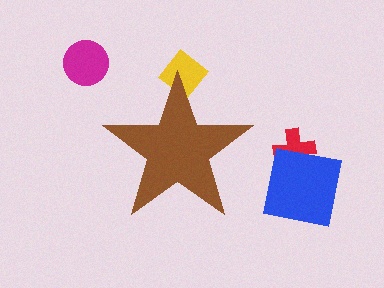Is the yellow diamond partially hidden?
Yes, the yellow diamond is partially hidden behind the brown star.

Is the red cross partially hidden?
No, the red cross is fully visible.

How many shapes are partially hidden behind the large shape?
1 shape is partially hidden.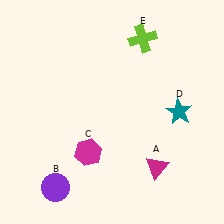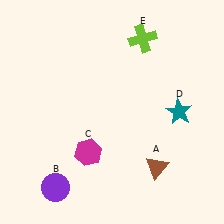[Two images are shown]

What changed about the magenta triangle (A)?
In Image 1, A is magenta. In Image 2, it changed to brown.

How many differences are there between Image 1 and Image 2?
There is 1 difference between the two images.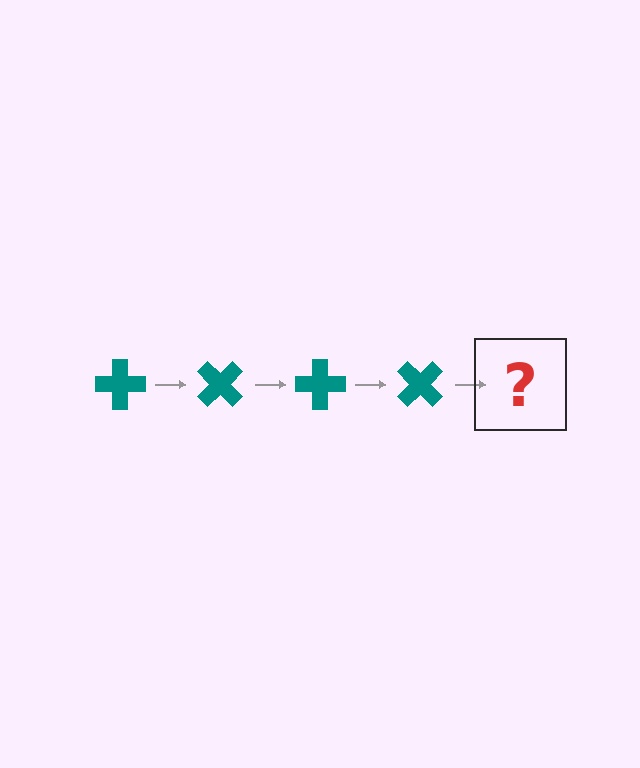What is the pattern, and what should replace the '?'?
The pattern is that the cross rotates 45 degrees each step. The '?' should be a teal cross rotated 180 degrees.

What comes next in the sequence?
The next element should be a teal cross rotated 180 degrees.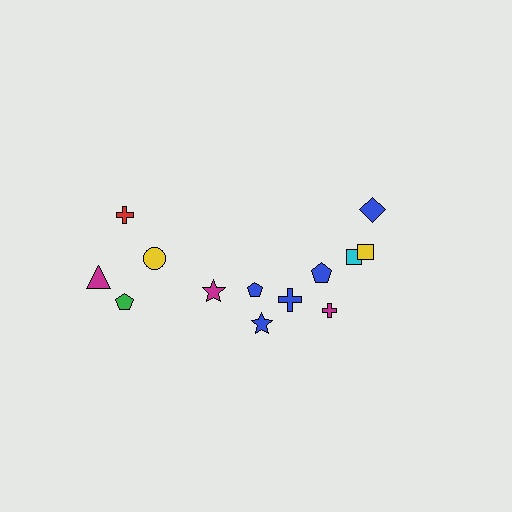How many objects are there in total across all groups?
There are 13 objects.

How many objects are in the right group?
There are 8 objects.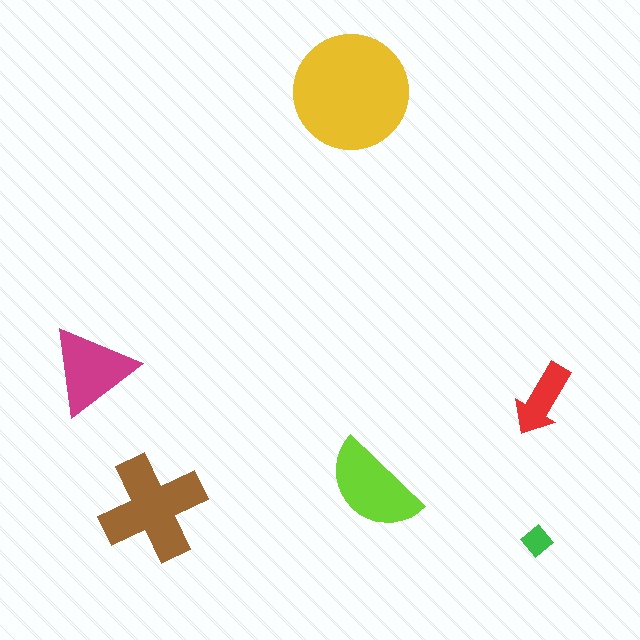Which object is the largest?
The yellow circle.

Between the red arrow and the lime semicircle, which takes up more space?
The lime semicircle.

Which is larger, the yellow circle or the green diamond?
The yellow circle.